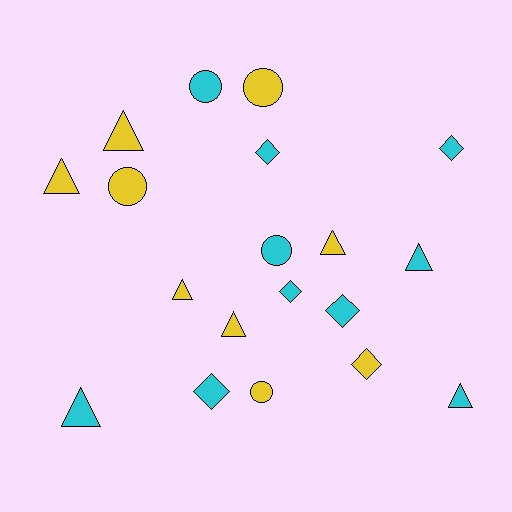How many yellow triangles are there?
There are 5 yellow triangles.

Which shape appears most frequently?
Triangle, with 8 objects.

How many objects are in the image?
There are 19 objects.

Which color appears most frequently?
Cyan, with 10 objects.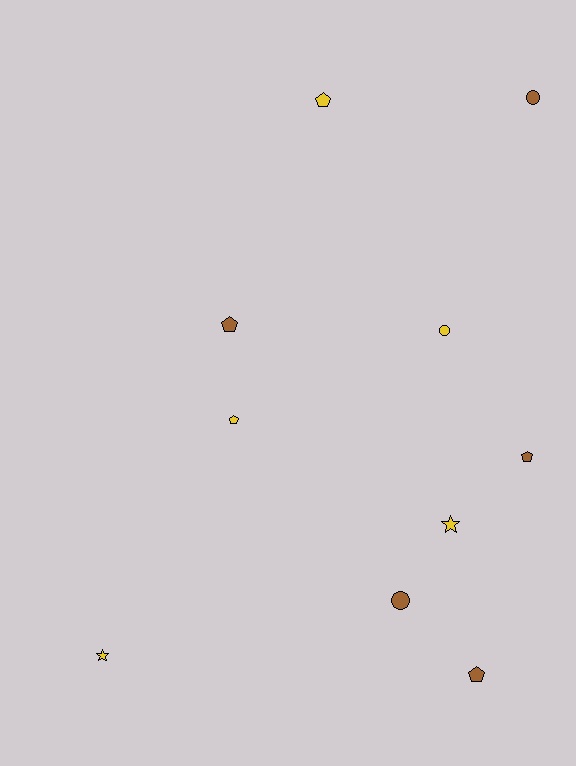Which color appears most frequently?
Brown, with 5 objects.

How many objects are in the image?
There are 10 objects.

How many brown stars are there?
There are no brown stars.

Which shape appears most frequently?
Pentagon, with 5 objects.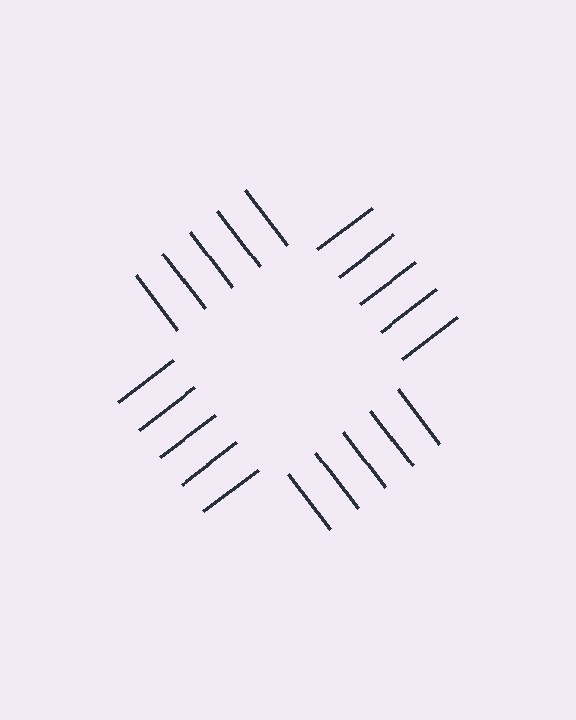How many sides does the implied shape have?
4 sides — the line-ends trace a square.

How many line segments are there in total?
20 — 5 along each of the 4 edges.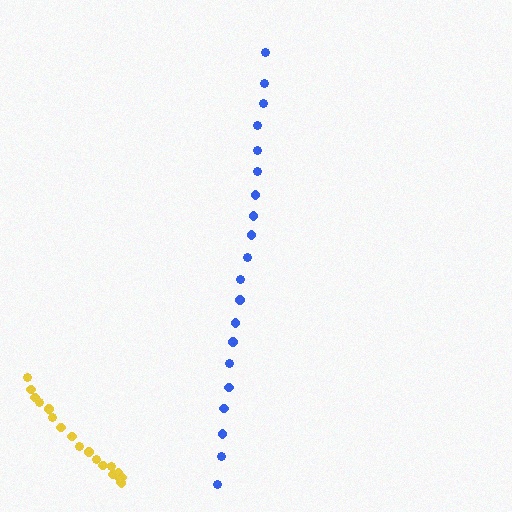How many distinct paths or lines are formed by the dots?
There are 2 distinct paths.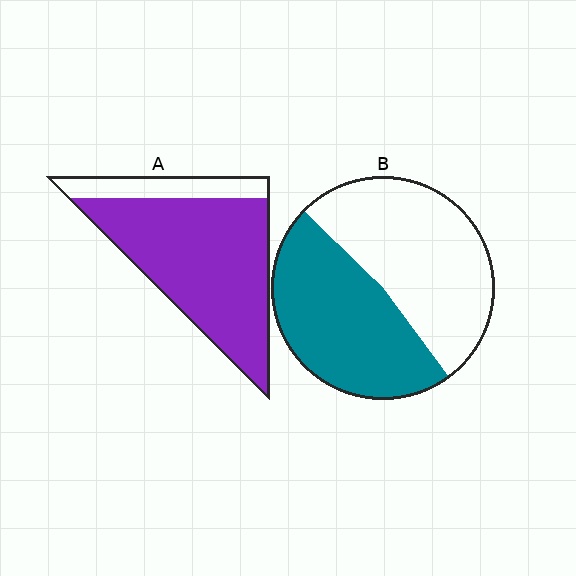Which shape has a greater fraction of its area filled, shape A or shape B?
Shape A.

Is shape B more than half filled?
Roughly half.